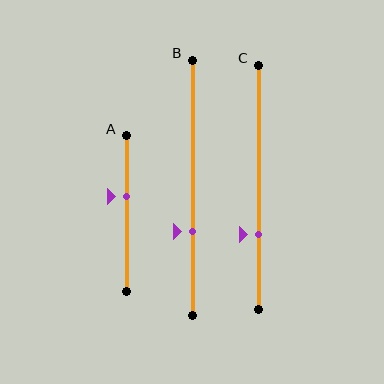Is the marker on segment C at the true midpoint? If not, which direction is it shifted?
No, the marker on segment C is shifted downward by about 19% of the segment length.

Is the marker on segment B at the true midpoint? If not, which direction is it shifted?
No, the marker on segment B is shifted downward by about 17% of the segment length.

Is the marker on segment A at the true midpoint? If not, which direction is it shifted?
No, the marker on segment A is shifted upward by about 11% of the segment length.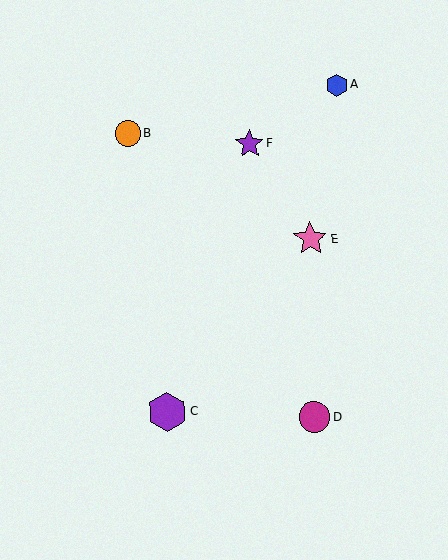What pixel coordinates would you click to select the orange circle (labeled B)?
Click at (128, 134) to select the orange circle B.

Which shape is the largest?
The purple hexagon (labeled C) is the largest.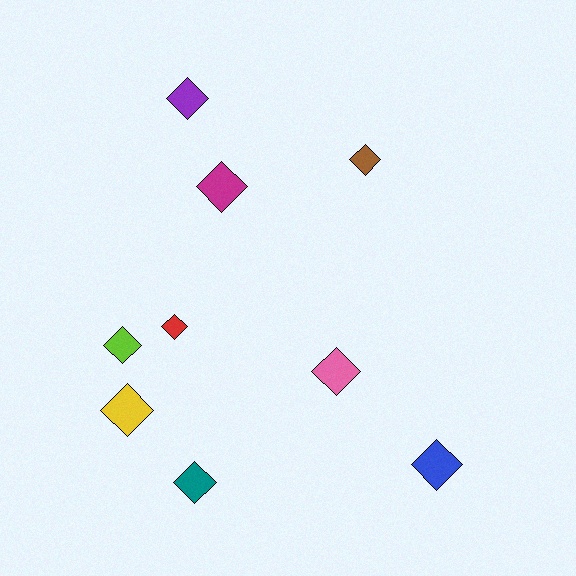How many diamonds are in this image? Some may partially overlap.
There are 9 diamonds.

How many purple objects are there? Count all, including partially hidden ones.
There is 1 purple object.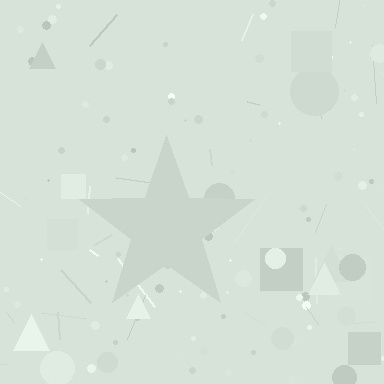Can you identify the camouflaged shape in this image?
The camouflaged shape is a star.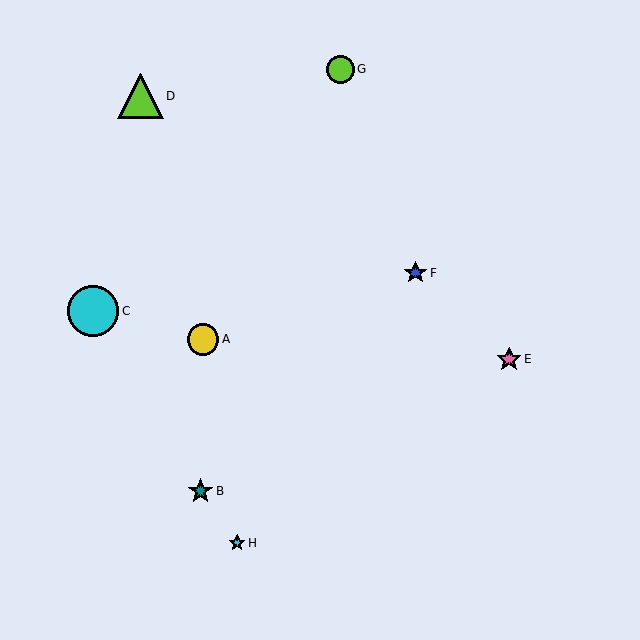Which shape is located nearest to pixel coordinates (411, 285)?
The blue star (labeled F) at (415, 273) is nearest to that location.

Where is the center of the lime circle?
The center of the lime circle is at (341, 69).